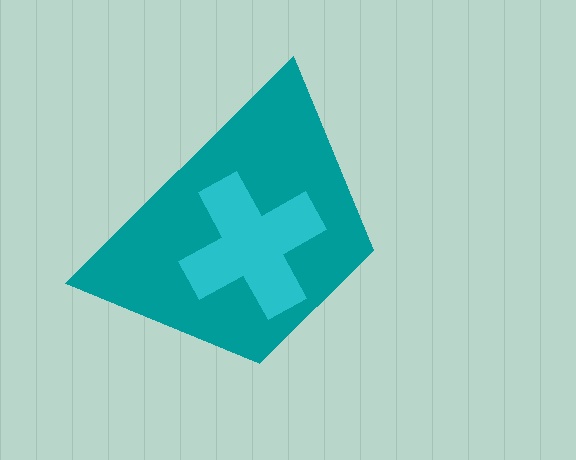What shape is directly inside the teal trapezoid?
The cyan cross.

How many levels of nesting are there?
2.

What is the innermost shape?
The cyan cross.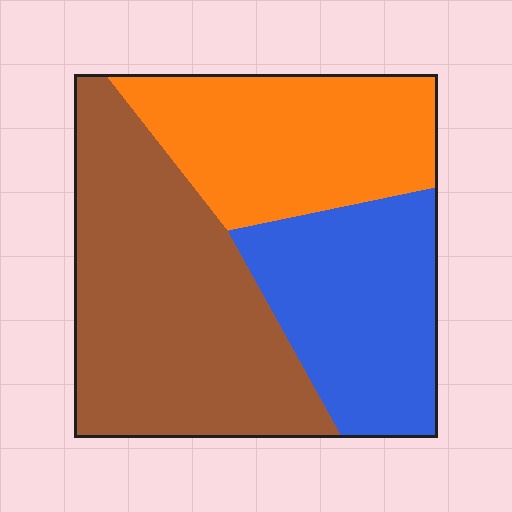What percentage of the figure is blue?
Blue covers roughly 25% of the figure.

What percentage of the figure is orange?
Orange takes up about one quarter (1/4) of the figure.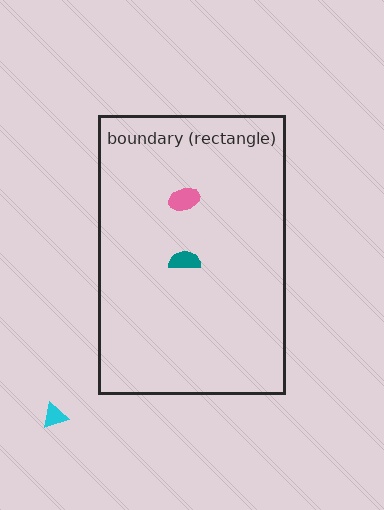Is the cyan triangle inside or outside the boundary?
Outside.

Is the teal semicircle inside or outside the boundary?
Inside.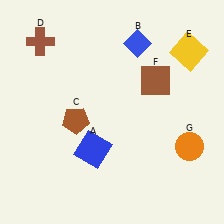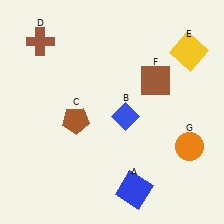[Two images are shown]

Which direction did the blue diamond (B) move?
The blue diamond (B) moved down.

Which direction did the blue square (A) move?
The blue square (A) moved right.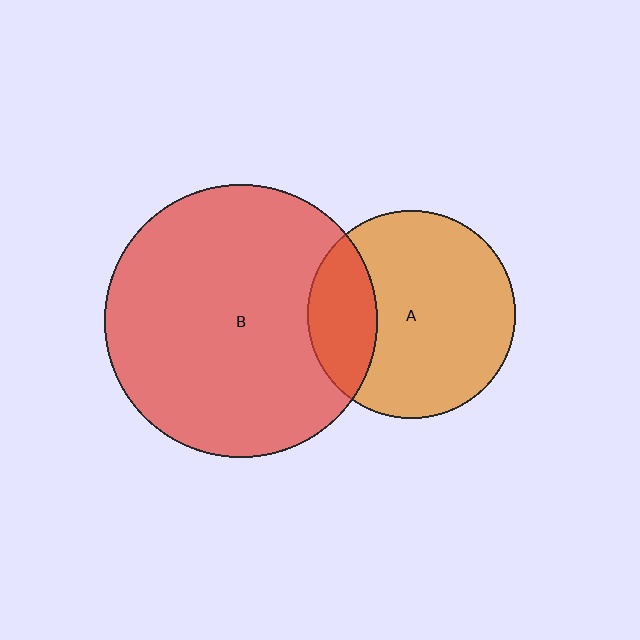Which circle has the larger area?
Circle B (red).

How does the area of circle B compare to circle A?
Approximately 1.7 times.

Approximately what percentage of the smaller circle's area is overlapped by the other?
Approximately 25%.